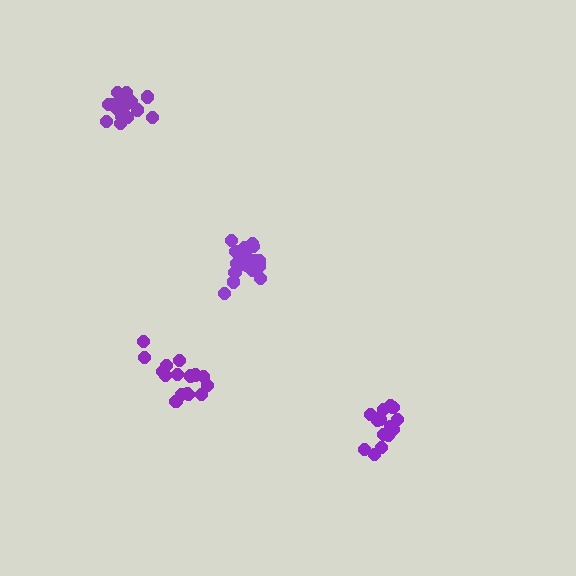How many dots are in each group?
Group 1: 20 dots, Group 2: 16 dots, Group 3: 16 dots, Group 4: 21 dots (73 total).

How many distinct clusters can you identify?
There are 4 distinct clusters.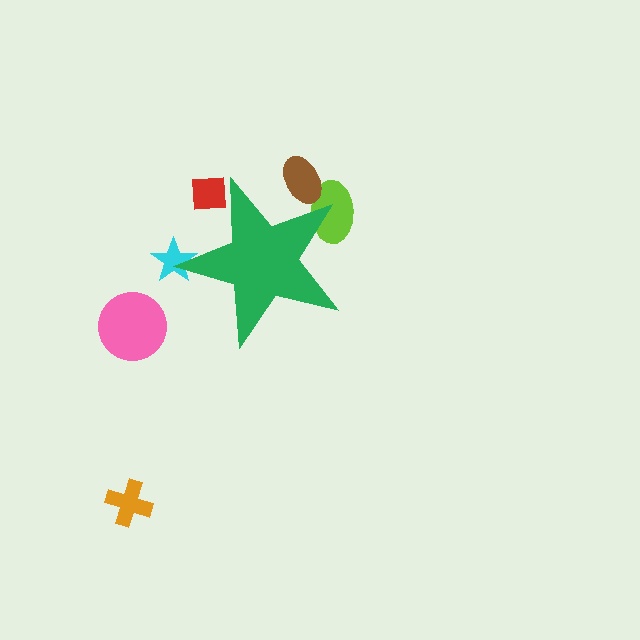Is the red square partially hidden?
Yes, the red square is partially hidden behind the green star.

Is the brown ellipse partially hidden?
Yes, the brown ellipse is partially hidden behind the green star.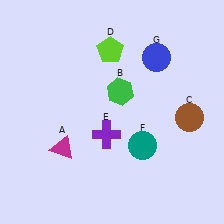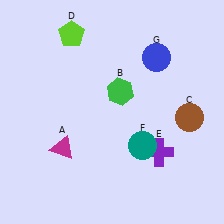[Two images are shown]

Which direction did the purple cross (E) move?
The purple cross (E) moved right.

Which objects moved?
The objects that moved are: the lime pentagon (D), the purple cross (E).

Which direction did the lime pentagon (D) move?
The lime pentagon (D) moved left.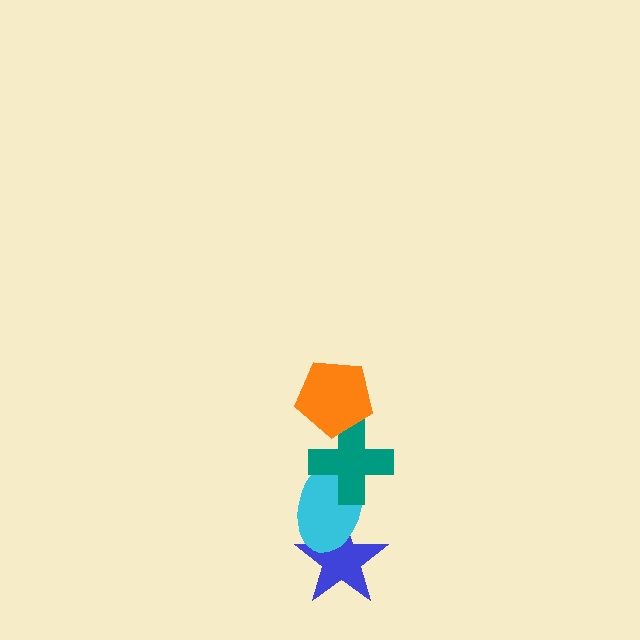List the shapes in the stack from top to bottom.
From top to bottom: the orange pentagon, the teal cross, the cyan ellipse, the blue star.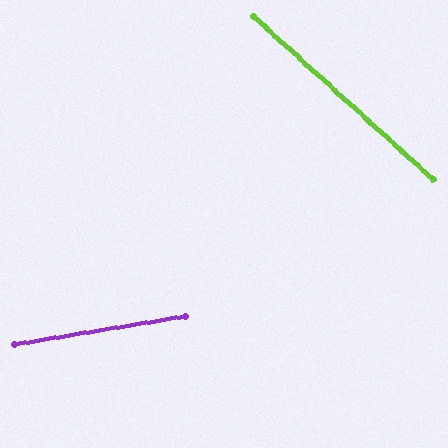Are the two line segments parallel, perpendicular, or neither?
Neither parallel nor perpendicular — they differ by about 52°.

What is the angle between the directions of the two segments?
Approximately 52 degrees.